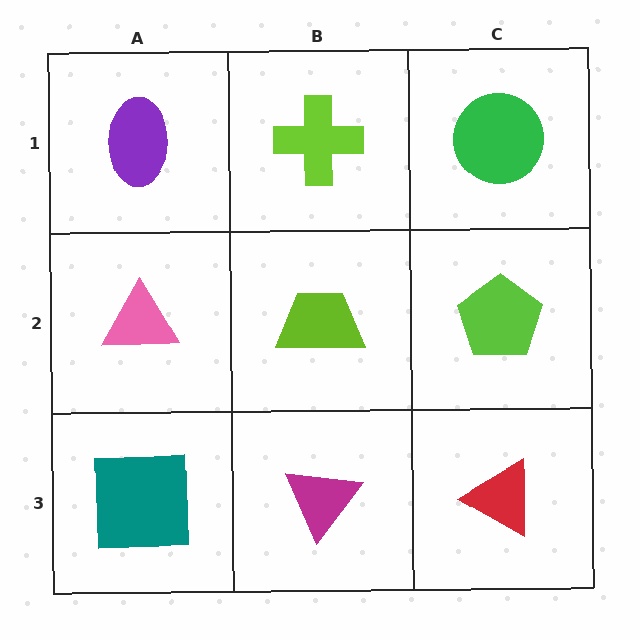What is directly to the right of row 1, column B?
A green circle.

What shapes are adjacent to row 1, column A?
A pink triangle (row 2, column A), a lime cross (row 1, column B).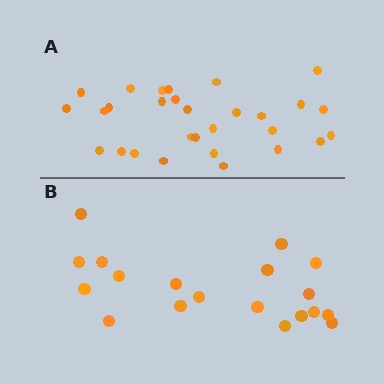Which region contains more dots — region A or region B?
Region A (the top region) has more dots.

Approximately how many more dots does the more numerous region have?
Region A has roughly 10 or so more dots than region B.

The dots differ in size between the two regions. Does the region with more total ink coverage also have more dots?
No. Region B has more total ink coverage because its dots are larger, but region A actually contains more individual dots. Total area can be misleading — the number of items is what matters here.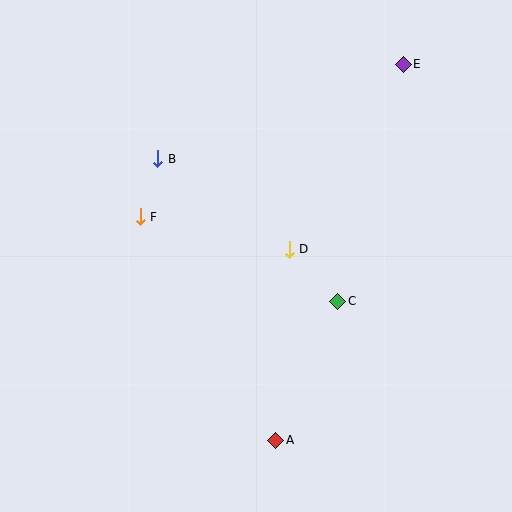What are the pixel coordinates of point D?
Point D is at (289, 249).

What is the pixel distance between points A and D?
The distance between A and D is 191 pixels.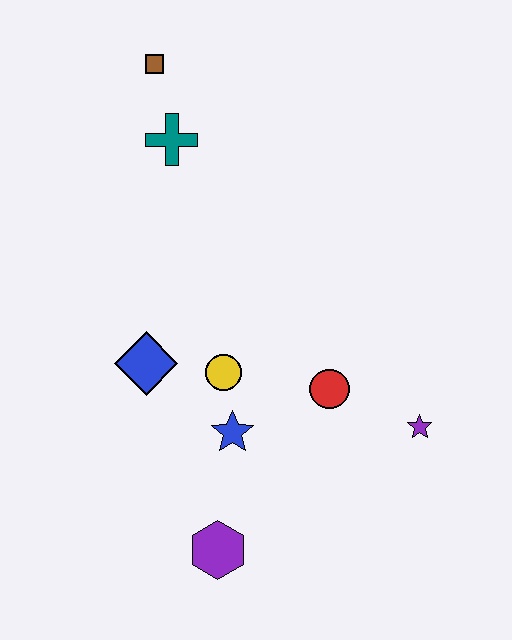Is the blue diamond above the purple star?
Yes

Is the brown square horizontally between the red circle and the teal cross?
No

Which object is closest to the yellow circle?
The blue star is closest to the yellow circle.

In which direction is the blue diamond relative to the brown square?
The blue diamond is below the brown square.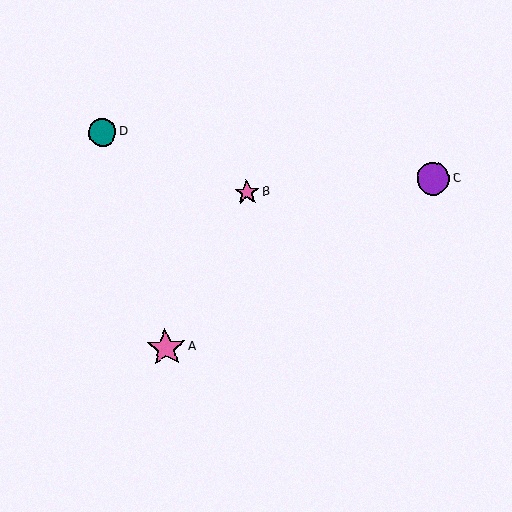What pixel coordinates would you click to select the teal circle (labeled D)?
Click at (102, 132) to select the teal circle D.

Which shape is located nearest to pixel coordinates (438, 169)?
The purple circle (labeled C) at (433, 179) is nearest to that location.